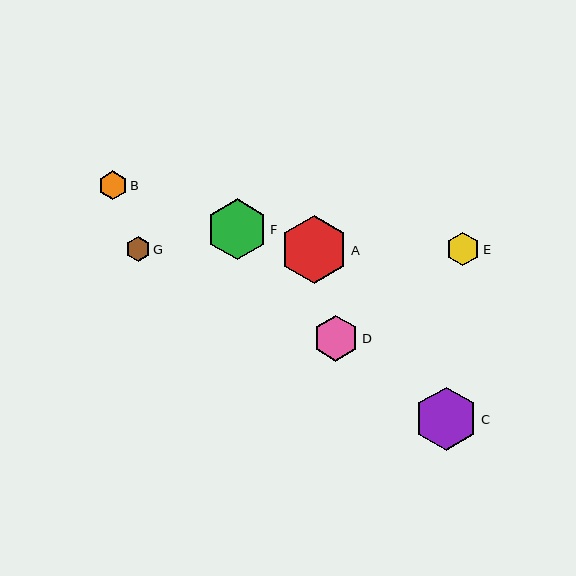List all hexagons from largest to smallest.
From largest to smallest: A, C, F, D, E, B, G.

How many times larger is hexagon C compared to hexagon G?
Hexagon C is approximately 2.6 times the size of hexagon G.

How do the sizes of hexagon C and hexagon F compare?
Hexagon C and hexagon F are approximately the same size.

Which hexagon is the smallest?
Hexagon G is the smallest with a size of approximately 25 pixels.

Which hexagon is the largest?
Hexagon A is the largest with a size of approximately 68 pixels.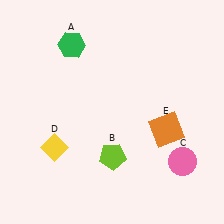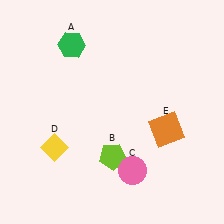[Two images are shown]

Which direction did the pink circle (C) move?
The pink circle (C) moved left.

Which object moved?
The pink circle (C) moved left.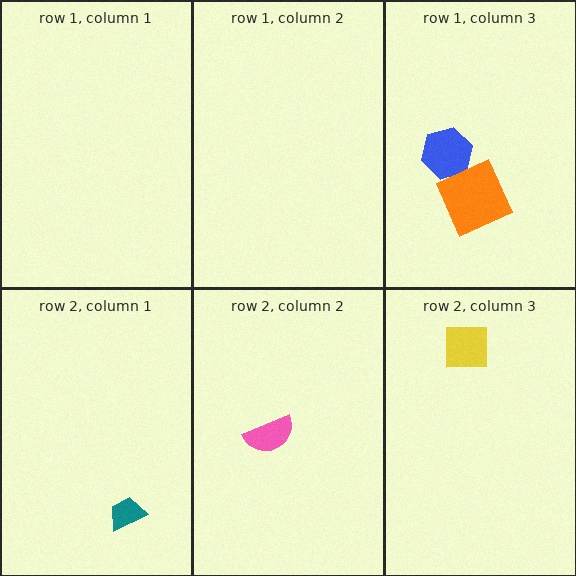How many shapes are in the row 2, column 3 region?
1.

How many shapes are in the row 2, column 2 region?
1.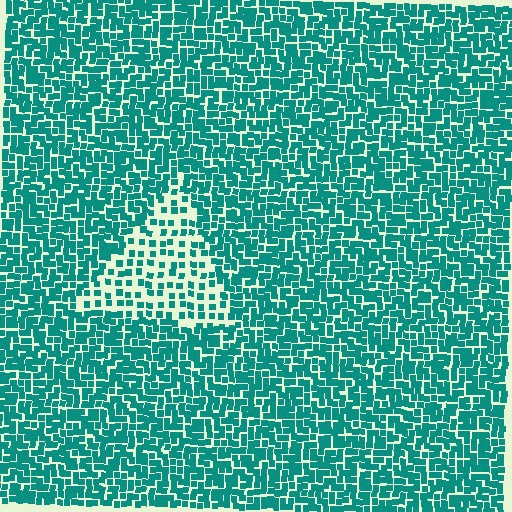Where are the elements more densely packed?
The elements are more densely packed outside the triangle boundary.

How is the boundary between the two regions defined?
The boundary is defined by a change in element density (approximately 2.2x ratio). All elements are the same color, size, and shape.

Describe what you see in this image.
The image contains small teal elements arranged at two different densities. A triangle-shaped region is visible where the elements are less densely packed than the surrounding area.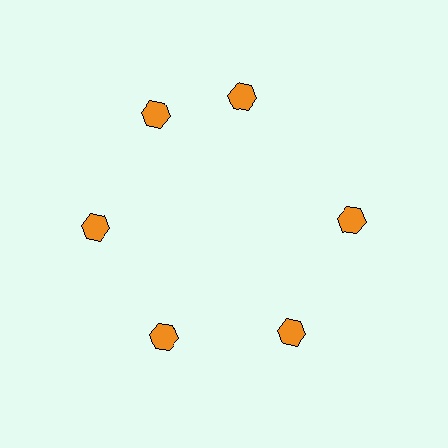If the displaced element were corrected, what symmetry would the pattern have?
It would have 6-fold rotational symmetry — the pattern would map onto itself every 60 degrees.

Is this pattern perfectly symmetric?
No. The 6 orange hexagons are arranged in a ring, but one element near the 1 o'clock position is rotated out of alignment along the ring, breaking the 6-fold rotational symmetry.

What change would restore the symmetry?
The symmetry would be restored by rotating it back into even spacing with its neighbors so that all 6 hexagons sit at equal angles and equal distance from the center.